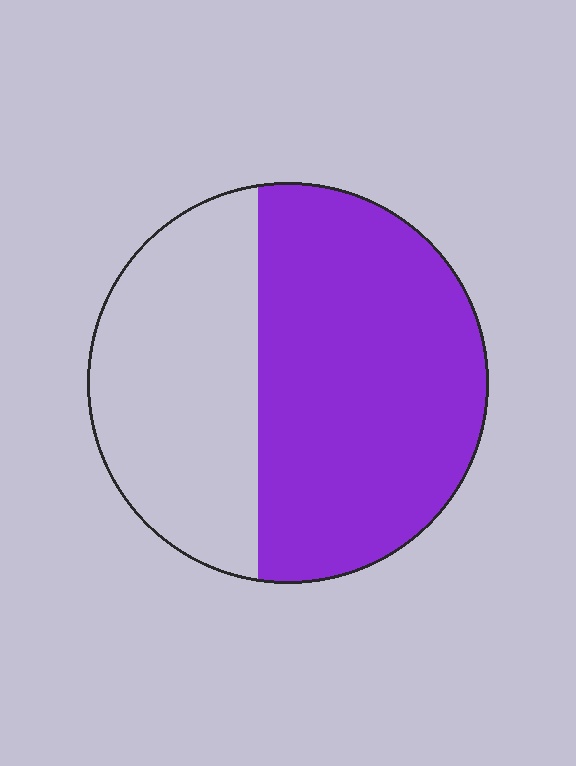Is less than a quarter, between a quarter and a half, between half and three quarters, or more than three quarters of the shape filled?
Between half and three quarters.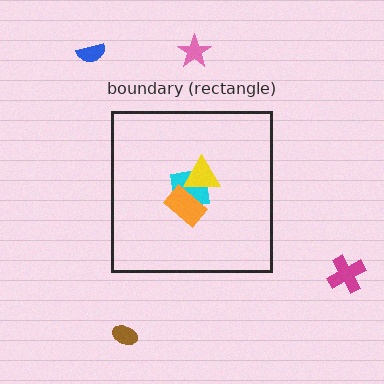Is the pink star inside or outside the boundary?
Outside.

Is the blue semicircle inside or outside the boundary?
Outside.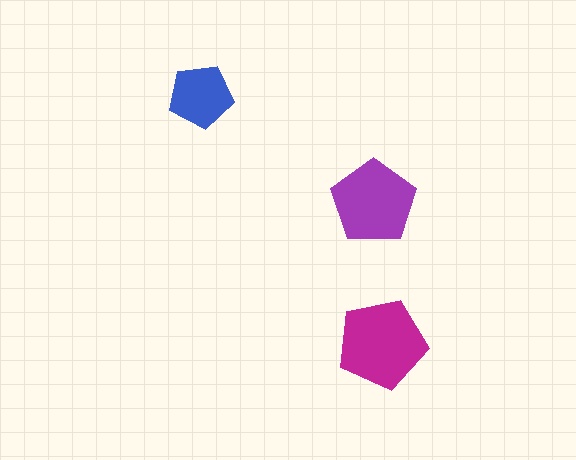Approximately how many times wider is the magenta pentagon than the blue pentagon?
About 1.5 times wider.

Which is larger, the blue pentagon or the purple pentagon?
The purple one.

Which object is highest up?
The blue pentagon is topmost.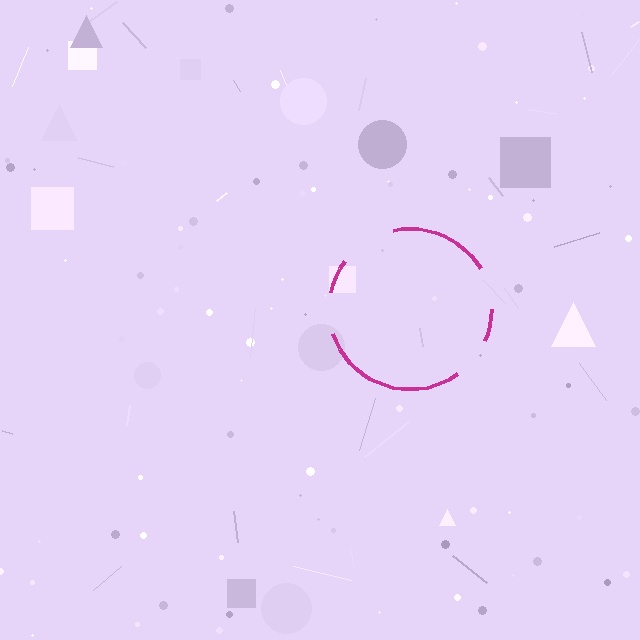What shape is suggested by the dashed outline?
The dashed outline suggests a circle.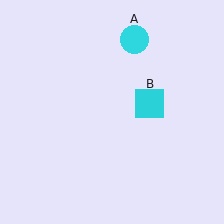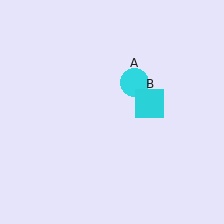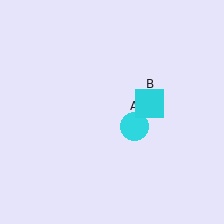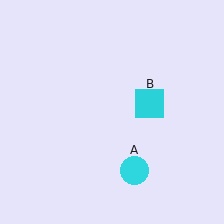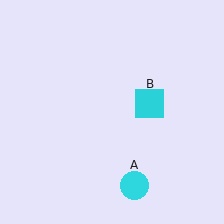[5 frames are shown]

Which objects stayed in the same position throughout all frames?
Cyan square (object B) remained stationary.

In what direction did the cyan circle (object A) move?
The cyan circle (object A) moved down.